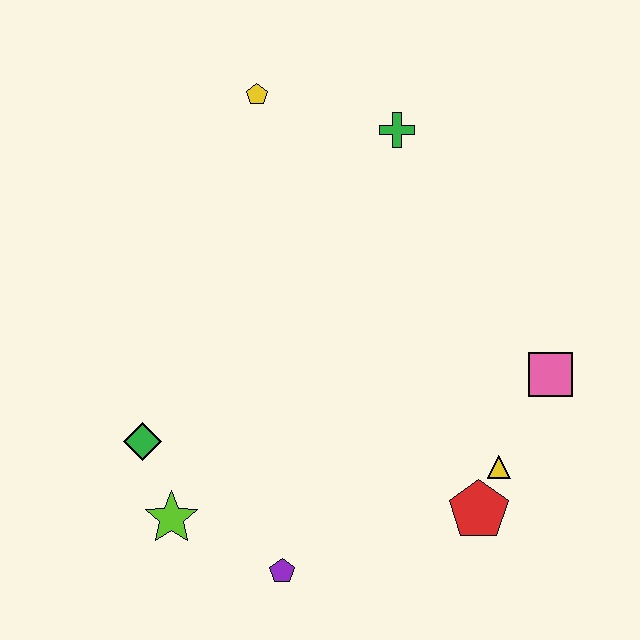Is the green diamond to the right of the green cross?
No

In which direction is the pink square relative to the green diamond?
The pink square is to the right of the green diamond.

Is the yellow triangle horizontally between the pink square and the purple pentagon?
Yes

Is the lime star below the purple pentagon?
No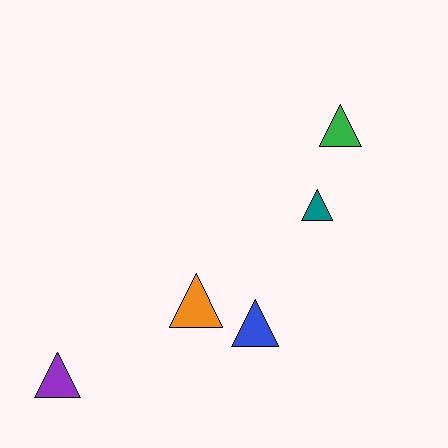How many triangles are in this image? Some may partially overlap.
There are 5 triangles.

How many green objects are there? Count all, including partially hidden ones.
There is 1 green object.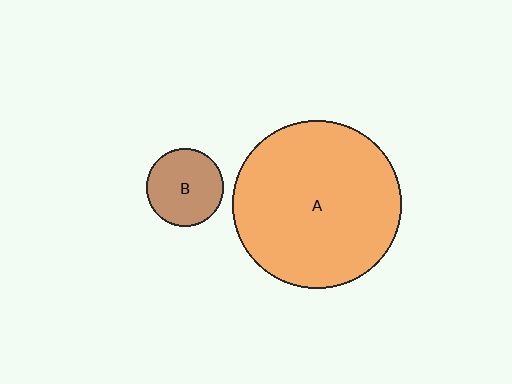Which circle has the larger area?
Circle A (orange).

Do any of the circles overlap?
No, none of the circles overlap.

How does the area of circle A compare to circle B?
Approximately 4.7 times.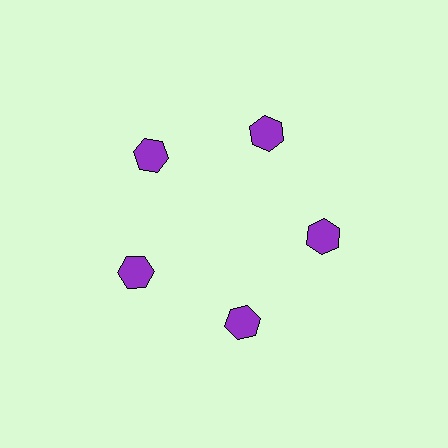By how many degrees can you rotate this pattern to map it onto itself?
The pattern maps onto itself every 72 degrees of rotation.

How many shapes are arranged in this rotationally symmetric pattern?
There are 5 shapes, arranged in 5 groups of 1.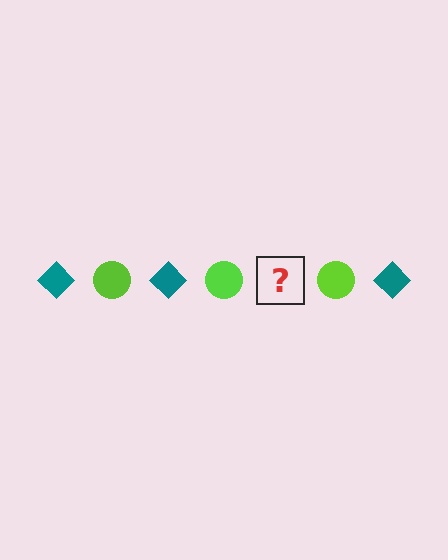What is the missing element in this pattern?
The missing element is a teal diamond.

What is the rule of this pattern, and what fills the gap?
The rule is that the pattern alternates between teal diamond and lime circle. The gap should be filled with a teal diamond.